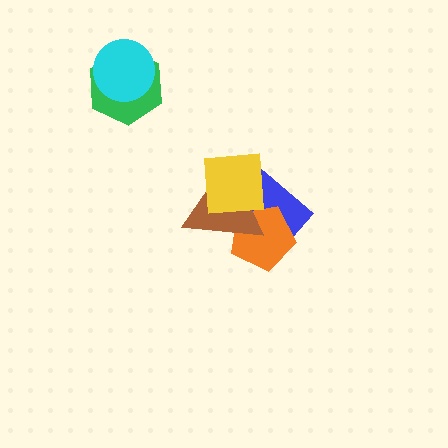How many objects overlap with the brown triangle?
3 objects overlap with the brown triangle.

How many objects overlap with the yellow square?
3 objects overlap with the yellow square.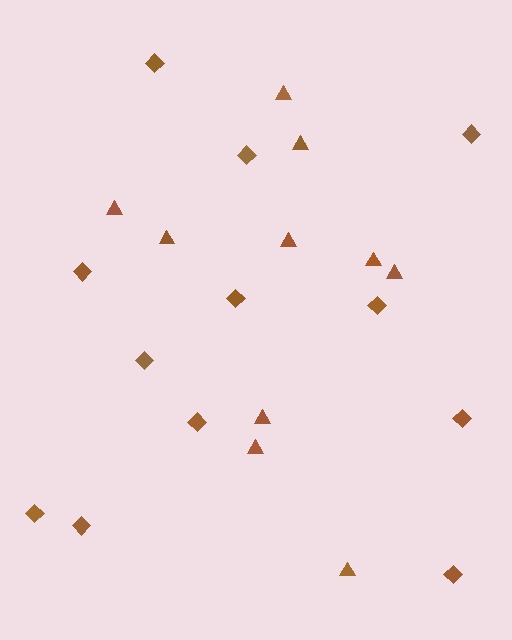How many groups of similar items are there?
There are 2 groups: one group of diamonds (12) and one group of triangles (10).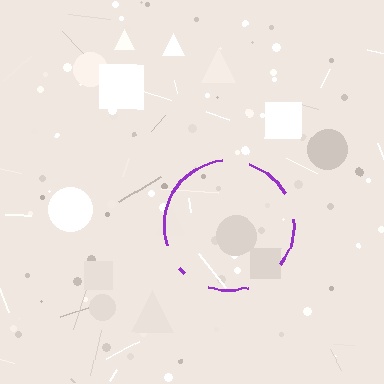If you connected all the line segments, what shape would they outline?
They would outline a circle.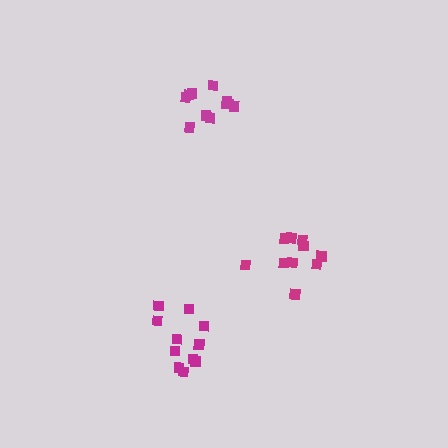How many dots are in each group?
Group 1: 11 dots, Group 2: 11 dots, Group 3: 10 dots (32 total).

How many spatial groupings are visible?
There are 3 spatial groupings.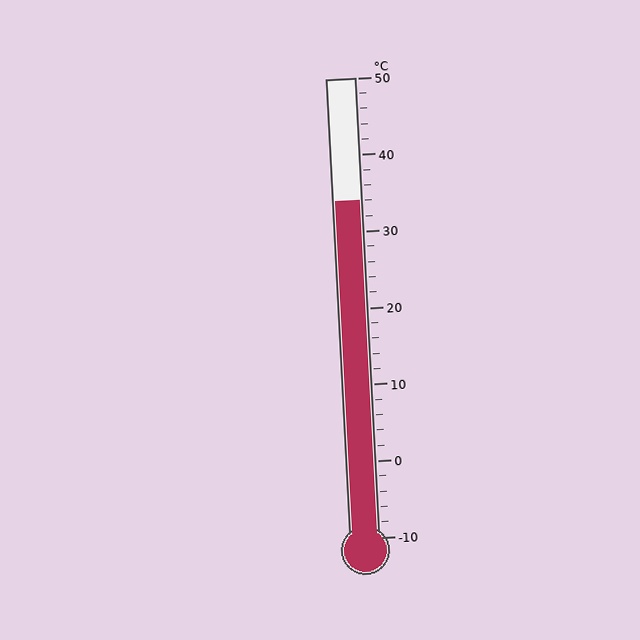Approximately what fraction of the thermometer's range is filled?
The thermometer is filled to approximately 75% of its range.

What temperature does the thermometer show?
The thermometer shows approximately 34°C.